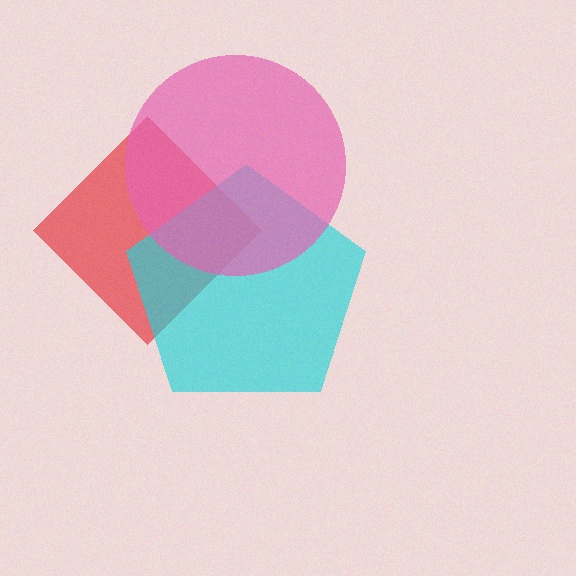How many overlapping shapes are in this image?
There are 3 overlapping shapes in the image.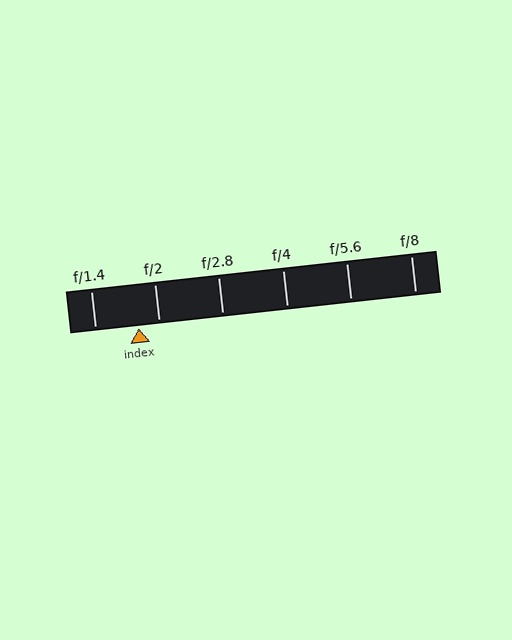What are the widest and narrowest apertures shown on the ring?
The widest aperture shown is f/1.4 and the narrowest is f/8.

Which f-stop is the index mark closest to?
The index mark is closest to f/2.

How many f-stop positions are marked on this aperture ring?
There are 6 f-stop positions marked.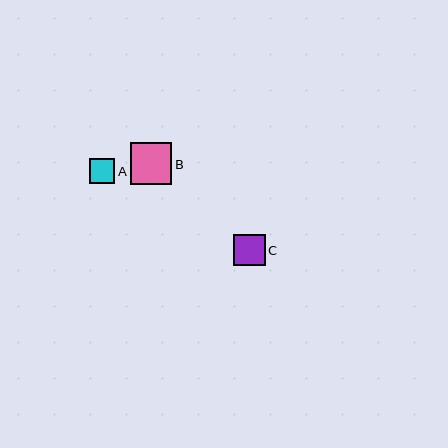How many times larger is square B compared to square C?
Square B is approximately 1.3 times the size of square C.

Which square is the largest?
Square B is the largest with a size of approximately 41 pixels.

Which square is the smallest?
Square A is the smallest with a size of approximately 25 pixels.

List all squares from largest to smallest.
From largest to smallest: B, C, A.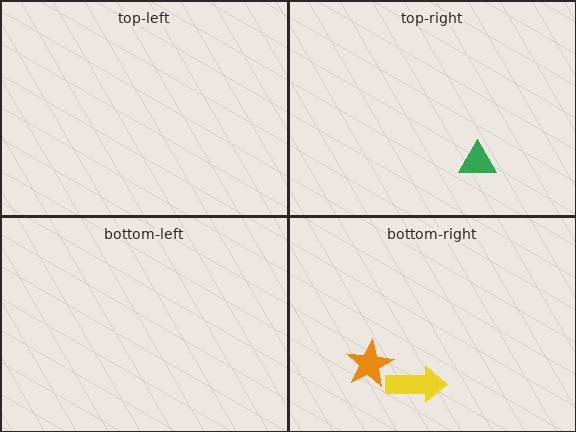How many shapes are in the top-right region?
1.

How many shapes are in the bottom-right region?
2.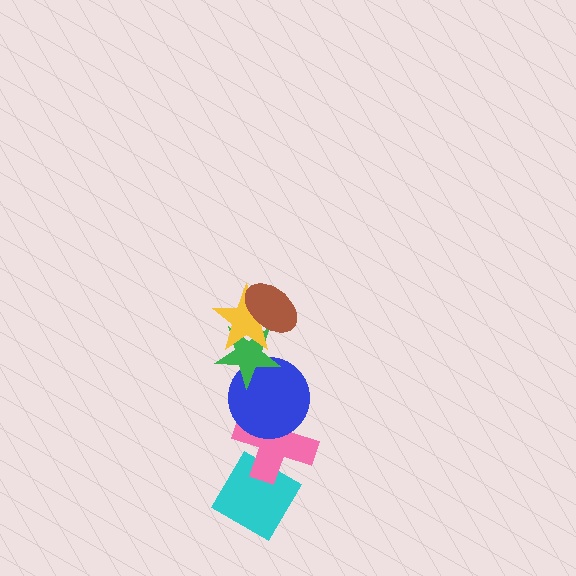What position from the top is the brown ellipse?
The brown ellipse is 1st from the top.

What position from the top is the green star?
The green star is 3rd from the top.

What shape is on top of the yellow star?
The brown ellipse is on top of the yellow star.